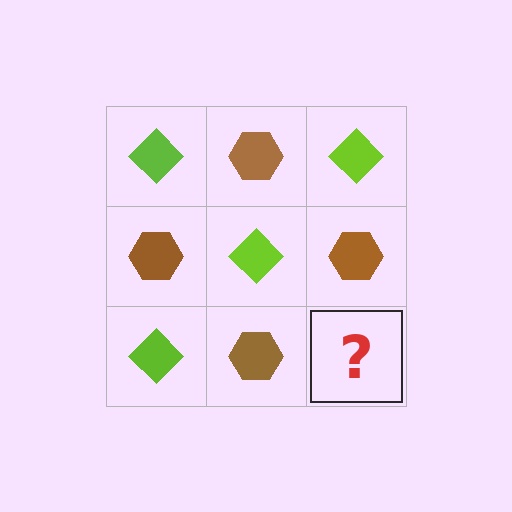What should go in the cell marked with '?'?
The missing cell should contain a lime diamond.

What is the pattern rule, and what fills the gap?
The rule is that it alternates lime diamond and brown hexagon in a checkerboard pattern. The gap should be filled with a lime diamond.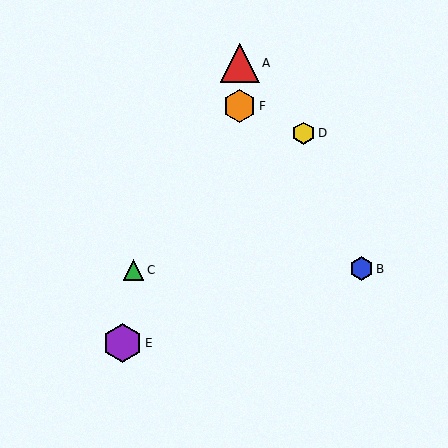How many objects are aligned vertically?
2 objects (A, F) are aligned vertically.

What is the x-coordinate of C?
Object C is at x≈134.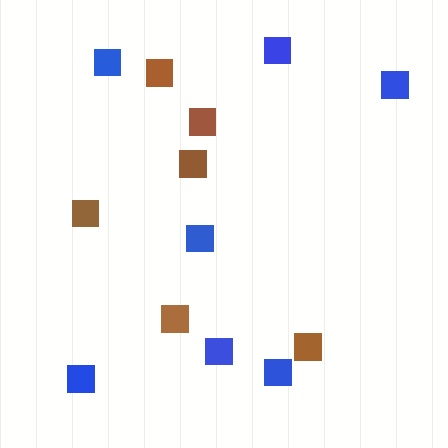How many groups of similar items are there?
There are 2 groups: one group of blue squares (7) and one group of brown squares (6).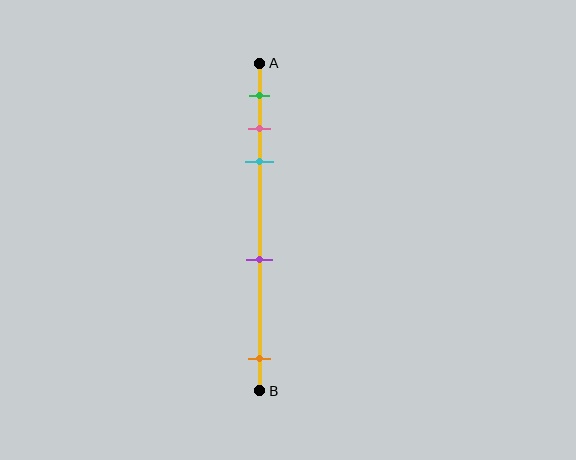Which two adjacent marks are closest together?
The pink and cyan marks are the closest adjacent pair.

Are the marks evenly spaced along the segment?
No, the marks are not evenly spaced.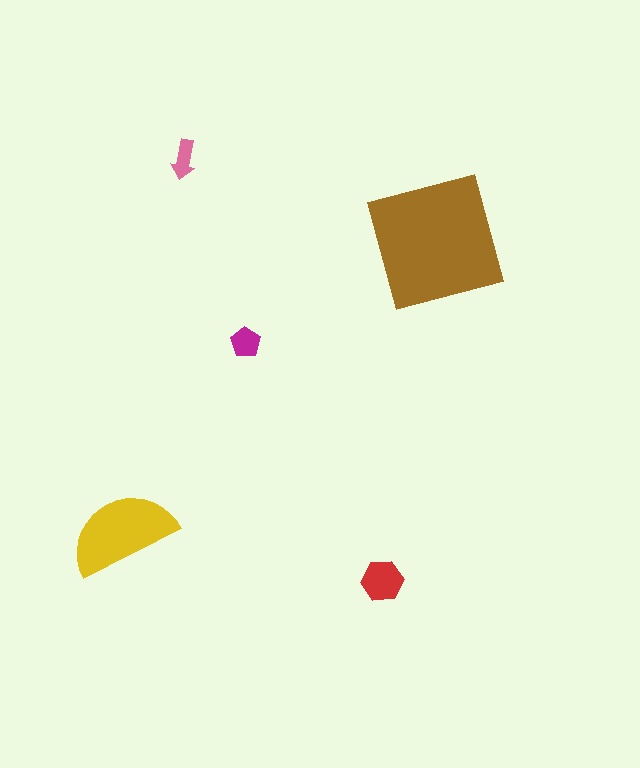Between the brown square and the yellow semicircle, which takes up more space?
The brown square.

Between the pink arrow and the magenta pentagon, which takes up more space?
The magenta pentagon.